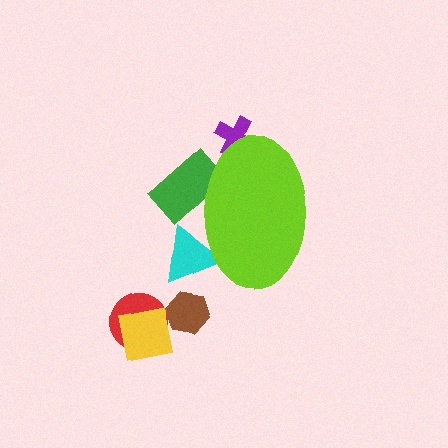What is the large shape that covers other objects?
A lime ellipse.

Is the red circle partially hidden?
No, the red circle is fully visible.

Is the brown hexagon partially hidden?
No, the brown hexagon is fully visible.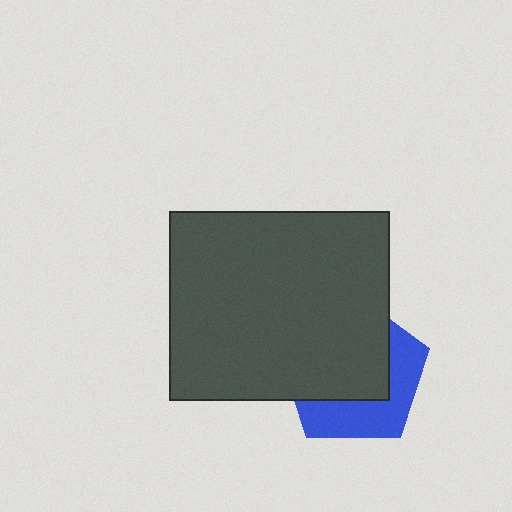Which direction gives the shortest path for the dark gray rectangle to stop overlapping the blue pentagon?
Moving toward the upper-left gives the shortest separation.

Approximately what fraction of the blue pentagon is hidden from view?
Roughly 60% of the blue pentagon is hidden behind the dark gray rectangle.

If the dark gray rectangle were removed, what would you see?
You would see the complete blue pentagon.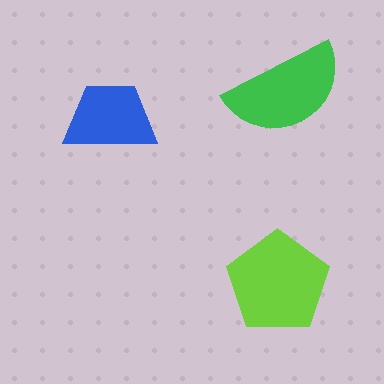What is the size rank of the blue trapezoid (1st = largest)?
3rd.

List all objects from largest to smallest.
The lime pentagon, the green semicircle, the blue trapezoid.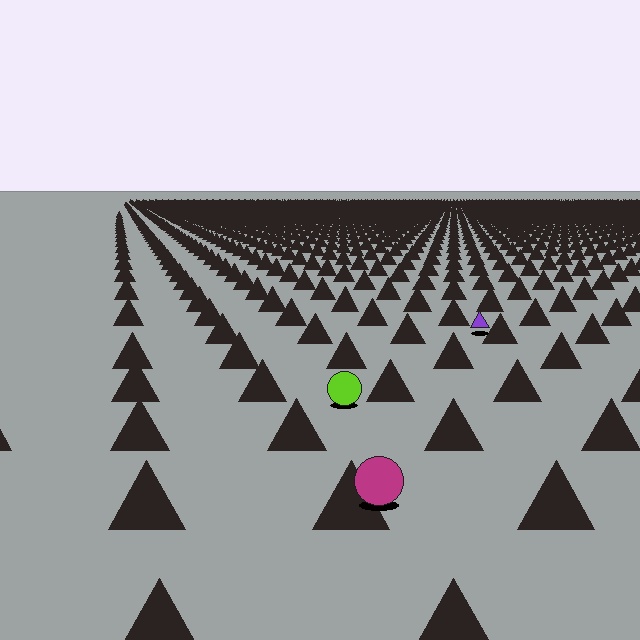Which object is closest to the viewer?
The magenta circle is closest. The texture marks near it are larger and more spread out.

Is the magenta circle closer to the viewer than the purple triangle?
Yes. The magenta circle is closer — you can tell from the texture gradient: the ground texture is coarser near it.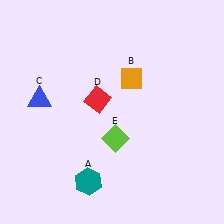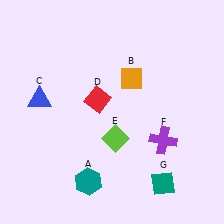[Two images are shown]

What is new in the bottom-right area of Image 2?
A teal diamond (G) was added in the bottom-right area of Image 2.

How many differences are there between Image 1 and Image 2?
There are 2 differences between the two images.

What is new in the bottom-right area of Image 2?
A purple cross (F) was added in the bottom-right area of Image 2.